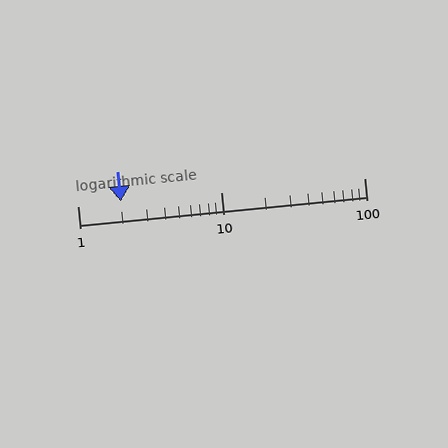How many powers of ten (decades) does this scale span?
The scale spans 2 decades, from 1 to 100.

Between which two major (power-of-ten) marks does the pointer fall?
The pointer is between 1 and 10.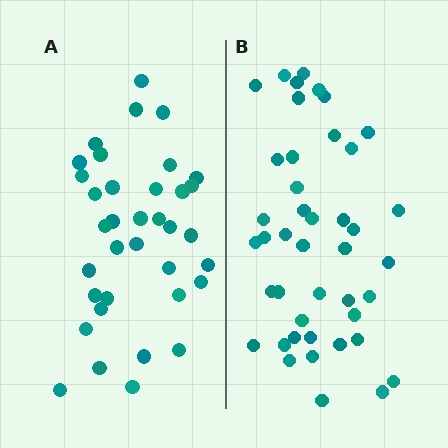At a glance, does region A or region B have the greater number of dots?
Region B (the right region) has more dots.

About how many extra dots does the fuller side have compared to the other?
Region B has roughly 8 or so more dots than region A.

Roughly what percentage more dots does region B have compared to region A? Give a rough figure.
About 20% more.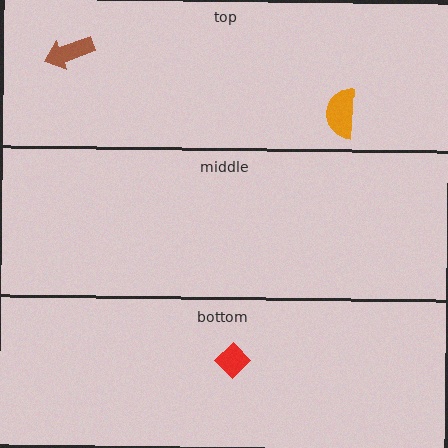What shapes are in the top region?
The orange semicircle, the brown arrow.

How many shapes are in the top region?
2.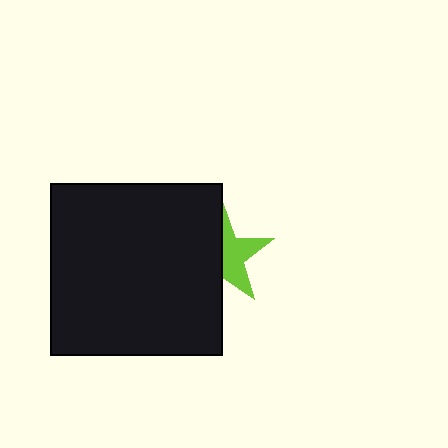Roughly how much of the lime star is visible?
About half of it is visible (roughly 49%).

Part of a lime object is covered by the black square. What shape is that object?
It is a star.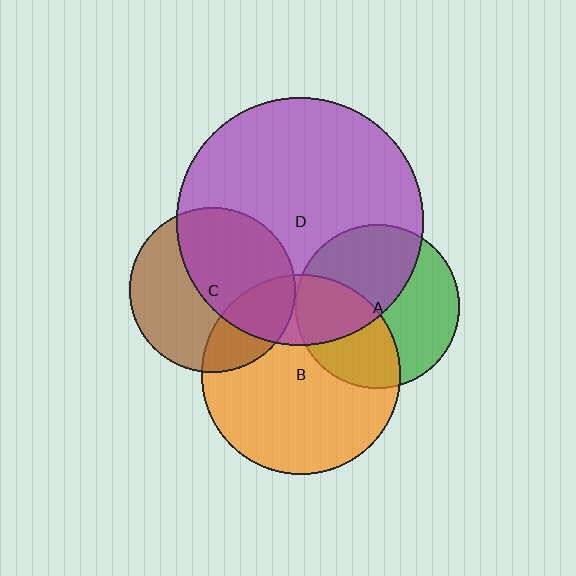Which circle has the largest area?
Circle D (purple).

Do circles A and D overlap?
Yes.